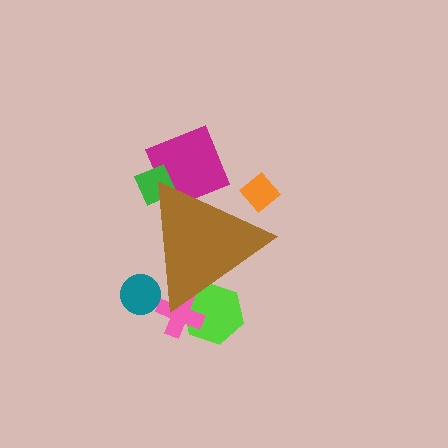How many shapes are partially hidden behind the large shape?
6 shapes are partially hidden.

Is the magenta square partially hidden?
Yes, the magenta square is partially hidden behind the brown triangle.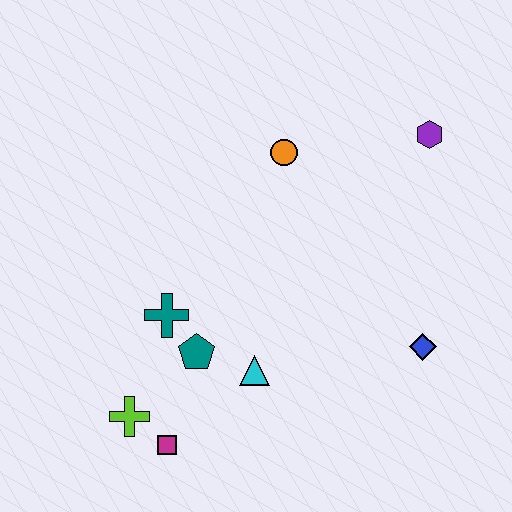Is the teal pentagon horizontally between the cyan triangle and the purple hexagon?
No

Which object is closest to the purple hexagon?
The orange circle is closest to the purple hexagon.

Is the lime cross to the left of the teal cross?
Yes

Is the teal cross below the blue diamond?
No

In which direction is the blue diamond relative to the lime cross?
The blue diamond is to the right of the lime cross.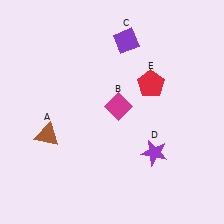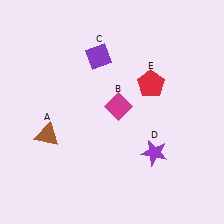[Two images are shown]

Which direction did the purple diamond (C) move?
The purple diamond (C) moved left.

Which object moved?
The purple diamond (C) moved left.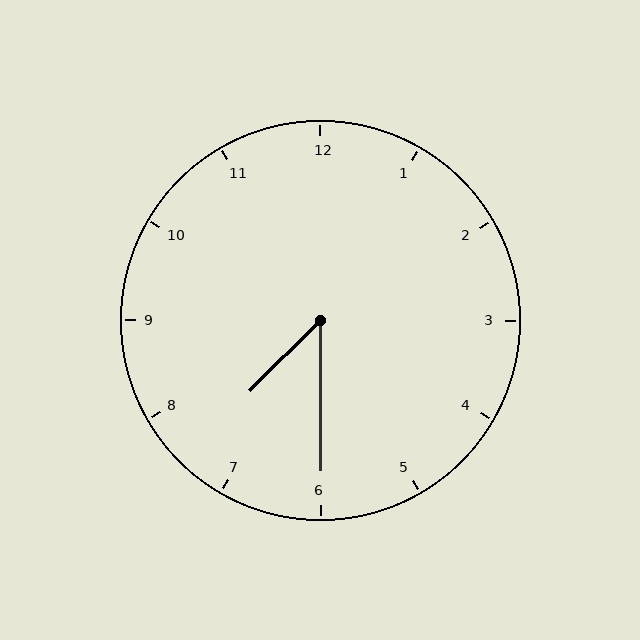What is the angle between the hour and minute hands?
Approximately 45 degrees.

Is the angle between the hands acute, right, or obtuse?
It is acute.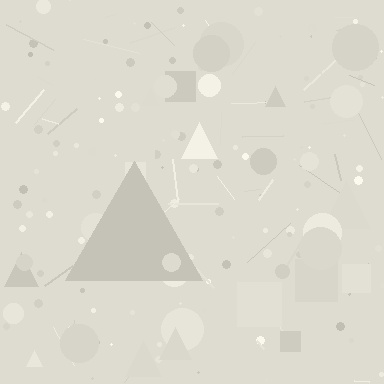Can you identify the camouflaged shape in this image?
The camouflaged shape is a triangle.